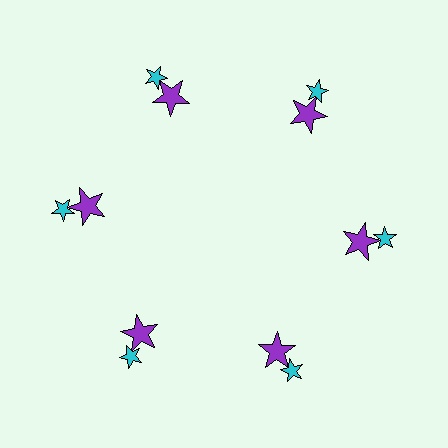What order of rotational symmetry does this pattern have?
This pattern has 6-fold rotational symmetry.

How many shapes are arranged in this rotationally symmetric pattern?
There are 12 shapes, arranged in 6 groups of 2.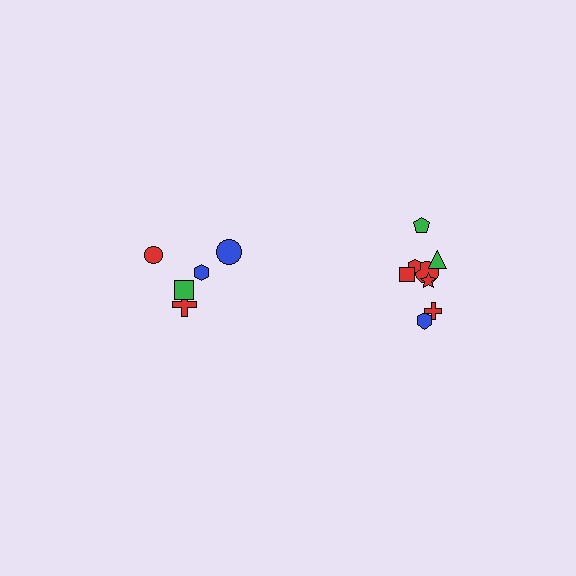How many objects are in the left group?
There are 5 objects.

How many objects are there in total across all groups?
There are 13 objects.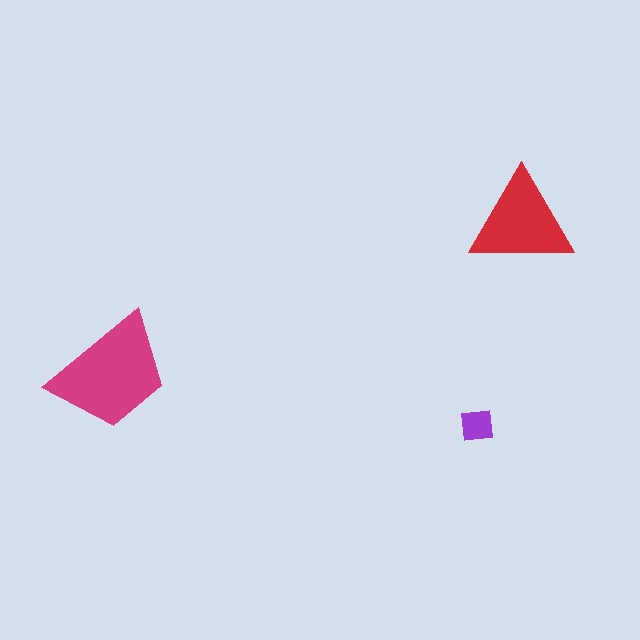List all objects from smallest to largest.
The purple square, the red triangle, the magenta trapezoid.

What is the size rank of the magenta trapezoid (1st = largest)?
1st.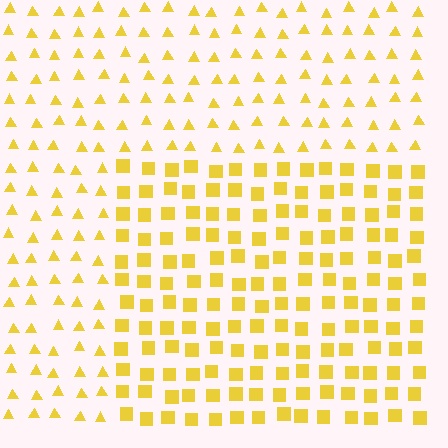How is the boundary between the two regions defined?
The boundary is defined by a change in element shape: squares inside vs. triangles outside. All elements share the same color and spacing.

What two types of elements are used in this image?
The image uses squares inside the rectangle region and triangles outside it.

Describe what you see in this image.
The image is filled with small yellow elements arranged in a uniform grid. A rectangle-shaped region contains squares, while the surrounding area contains triangles. The boundary is defined purely by the change in element shape.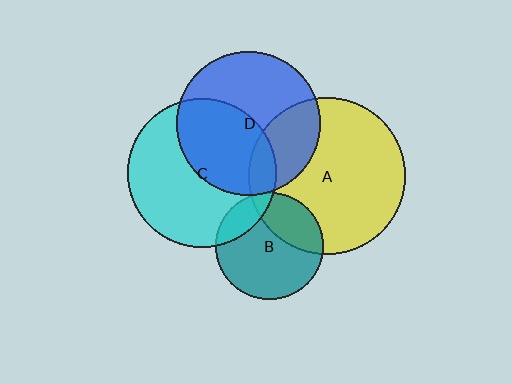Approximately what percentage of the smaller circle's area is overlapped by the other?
Approximately 45%.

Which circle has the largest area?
Circle A (yellow).